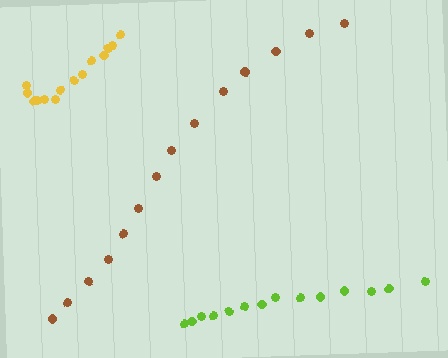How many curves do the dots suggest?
There are 3 distinct paths.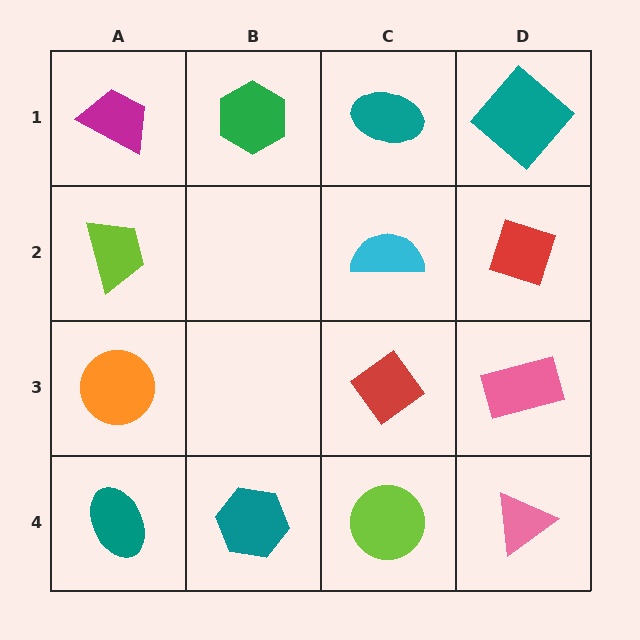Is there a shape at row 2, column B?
No, that cell is empty.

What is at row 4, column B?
A teal hexagon.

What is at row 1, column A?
A magenta trapezoid.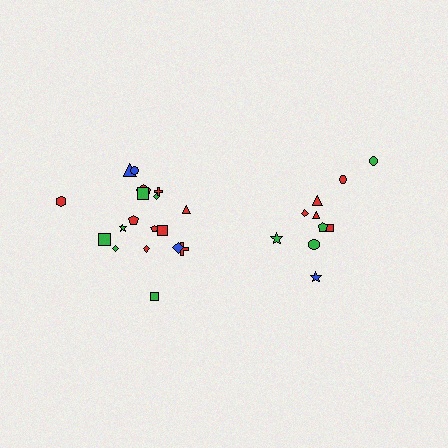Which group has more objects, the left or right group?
The left group.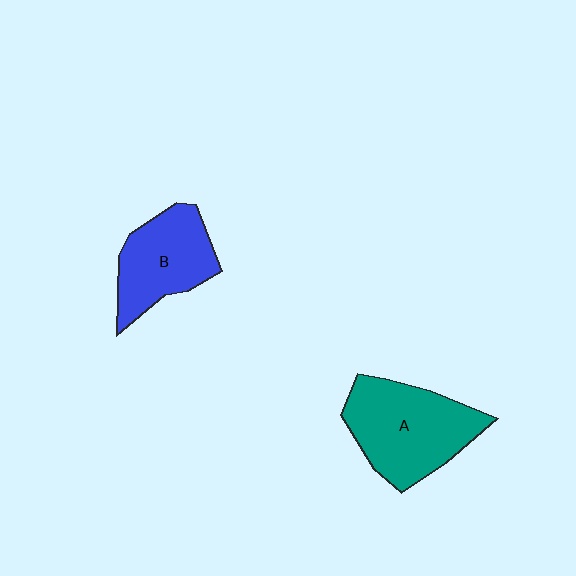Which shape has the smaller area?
Shape B (blue).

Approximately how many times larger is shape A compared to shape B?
Approximately 1.3 times.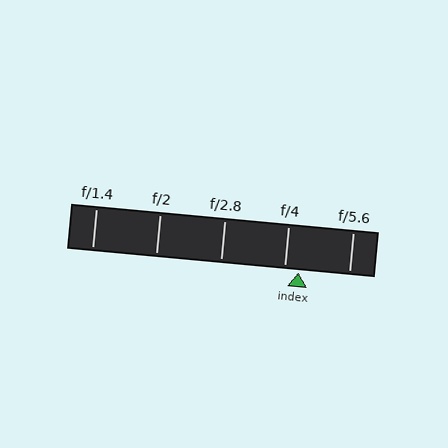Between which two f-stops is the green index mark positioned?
The index mark is between f/4 and f/5.6.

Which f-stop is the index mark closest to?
The index mark is closest to f/4.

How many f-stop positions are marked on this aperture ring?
There are 5 f-stop positions marked.